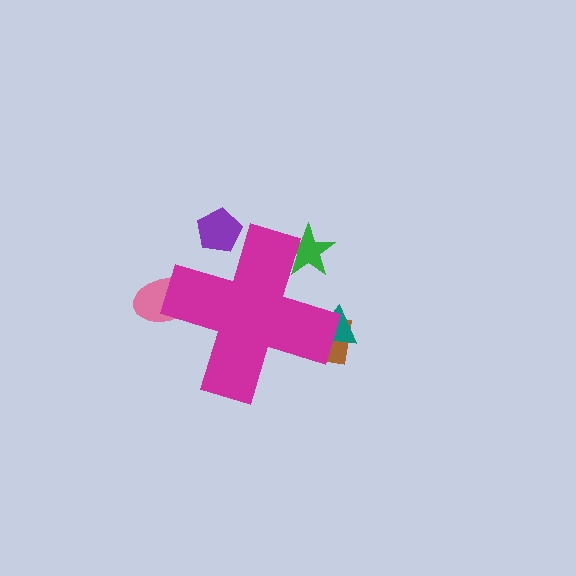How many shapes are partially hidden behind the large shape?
5 shapes are partially hidden.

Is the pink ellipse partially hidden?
Yes, the pink ellipse is partially hidden behind the magenta cross.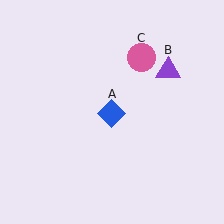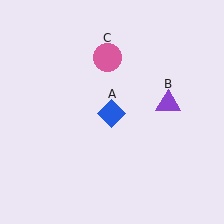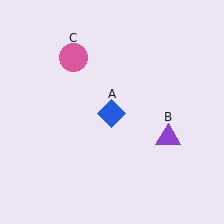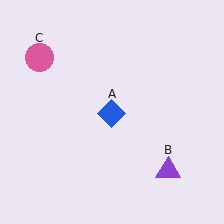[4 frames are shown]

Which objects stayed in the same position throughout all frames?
Blue diamond (object A) remained stationary.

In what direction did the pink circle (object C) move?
The pink circle (object C) moved left.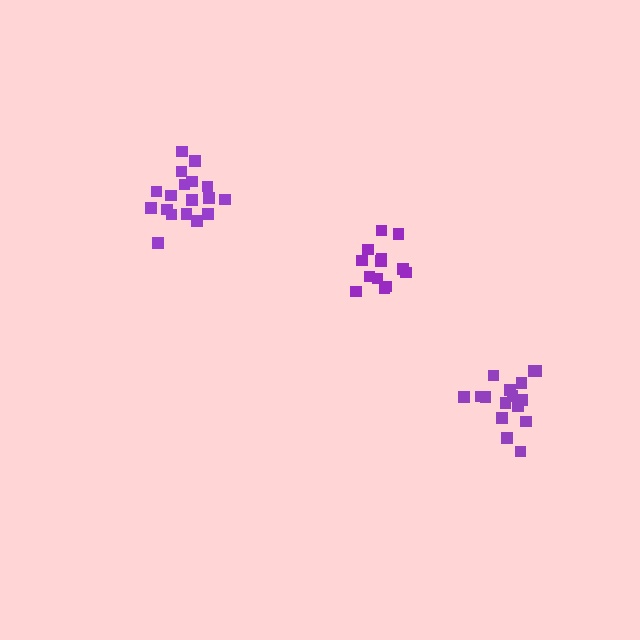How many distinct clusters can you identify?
There are 3 distinct clusters.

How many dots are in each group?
Group 1: 17 dots, Group 2: 13 dots, Group 3: 18 dots (48 total).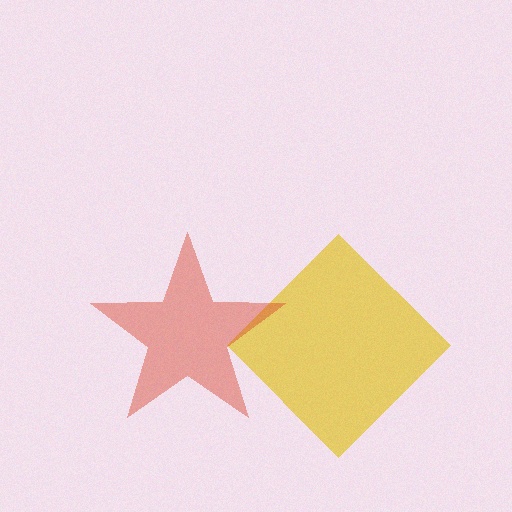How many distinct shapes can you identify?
There are 2 distinct shapes: a yellow diamond, a red star.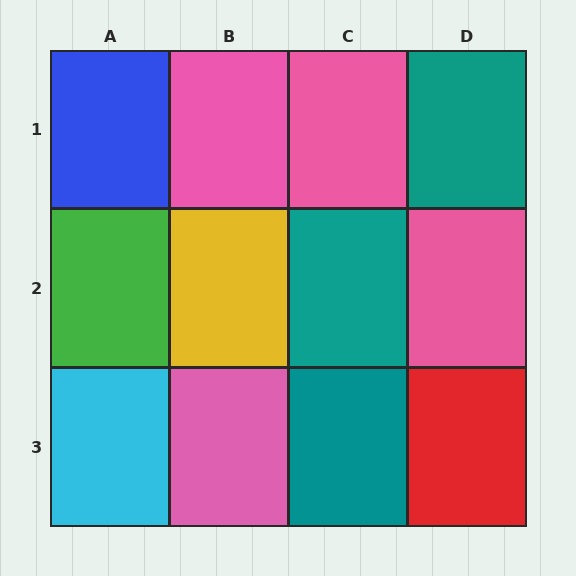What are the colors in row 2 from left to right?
Green, yellow, teal, pink.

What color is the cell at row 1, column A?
Blue.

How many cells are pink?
4 cells are pink.